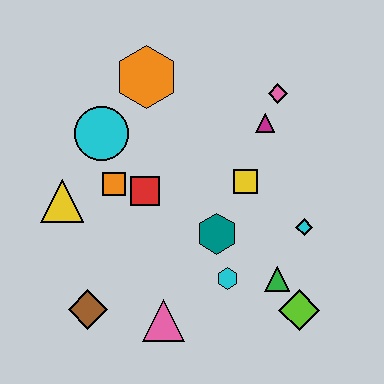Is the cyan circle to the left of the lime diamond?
Yes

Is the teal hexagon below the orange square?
Yes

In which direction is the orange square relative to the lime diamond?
The orange square is to the left of the lime diamond.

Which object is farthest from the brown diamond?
The pink diamond is farthest from the brown diamond.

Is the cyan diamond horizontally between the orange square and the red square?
No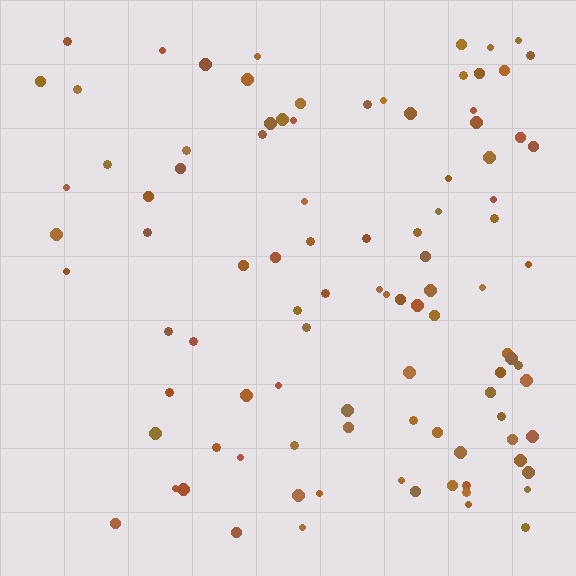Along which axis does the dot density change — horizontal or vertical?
Horizontal.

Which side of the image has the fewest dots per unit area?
The left.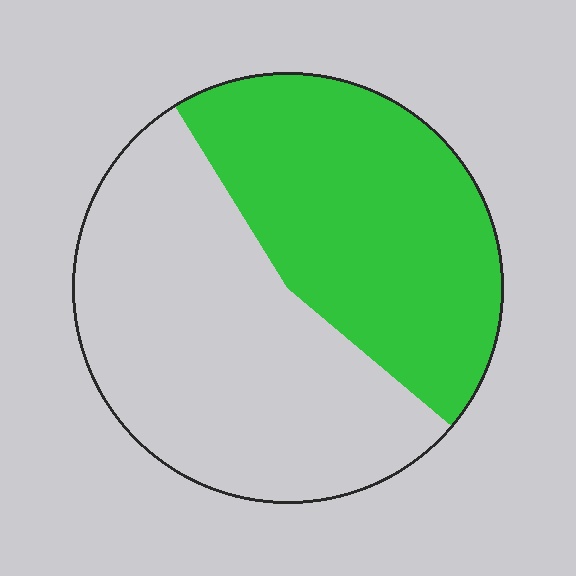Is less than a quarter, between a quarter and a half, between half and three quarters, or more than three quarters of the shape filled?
Between a quarter and a half.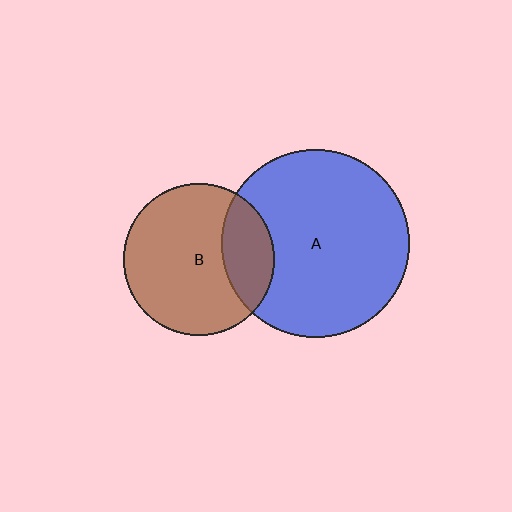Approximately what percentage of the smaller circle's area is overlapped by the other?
Approximately 25%.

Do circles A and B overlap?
Yes.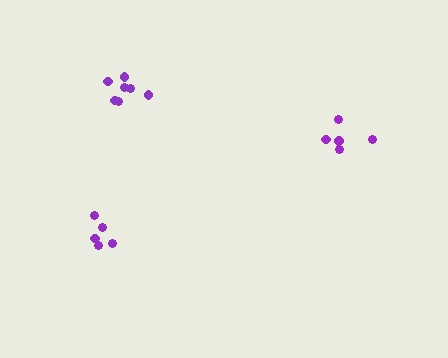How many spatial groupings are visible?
There are 3 spatial groupings.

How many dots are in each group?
Group 1: 5 dots, Group 2: 7 dots, Group 3: 5 dots (17 total).